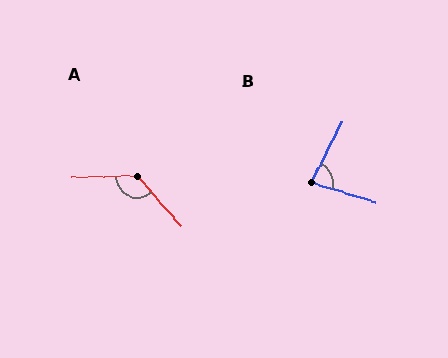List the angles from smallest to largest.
B (80°), A (130°).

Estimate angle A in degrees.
Approximately 130 degrees.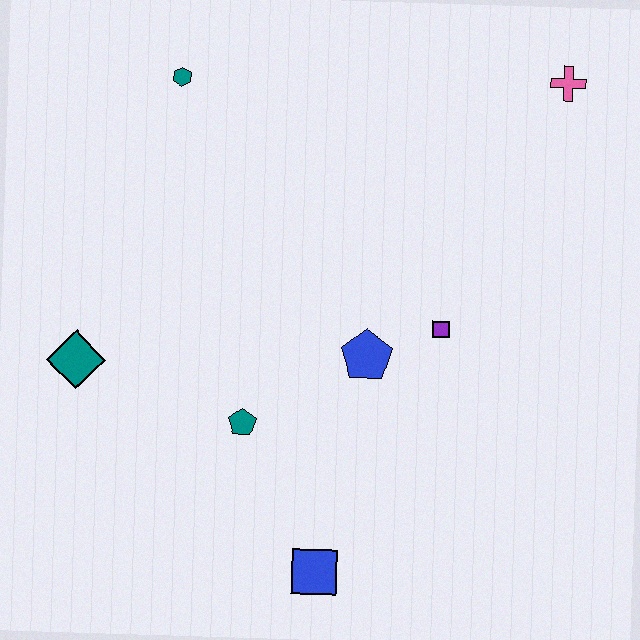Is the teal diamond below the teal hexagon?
Yes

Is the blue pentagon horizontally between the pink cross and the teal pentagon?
Yes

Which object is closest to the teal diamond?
The teal pentagon is closest to the teal diamond.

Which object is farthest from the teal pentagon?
The pink cross is farthest from the teal pentagon.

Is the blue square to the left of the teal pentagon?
No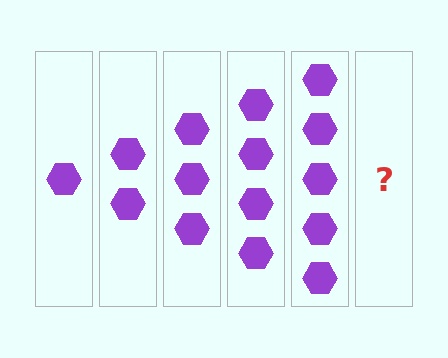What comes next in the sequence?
The next element should be 6 hexagons.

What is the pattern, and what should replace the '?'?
The pattern is that each step adds one more hexagon. The '?' should be 6 hexagons.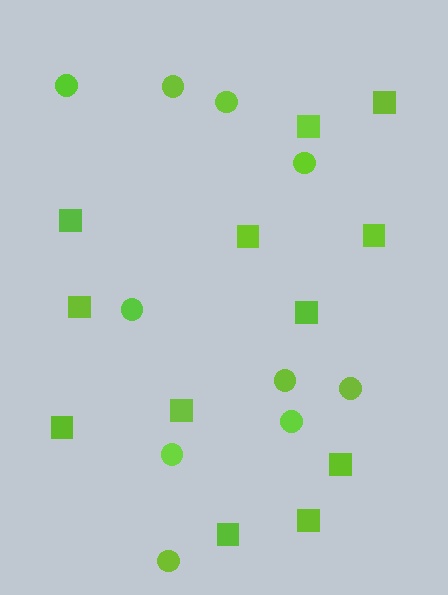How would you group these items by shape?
There are 2 groups: one group of squares (12) and one group of circles (10).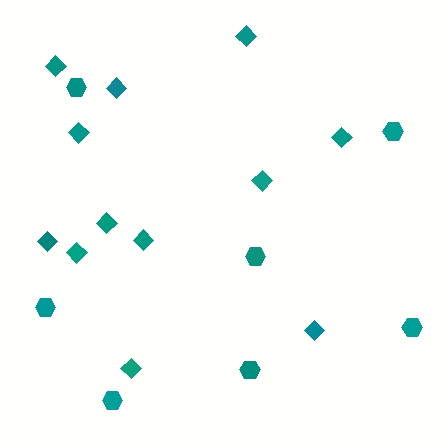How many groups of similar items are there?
There are 2 groups: one group of diamonds (12) and one group of hexagons (7).